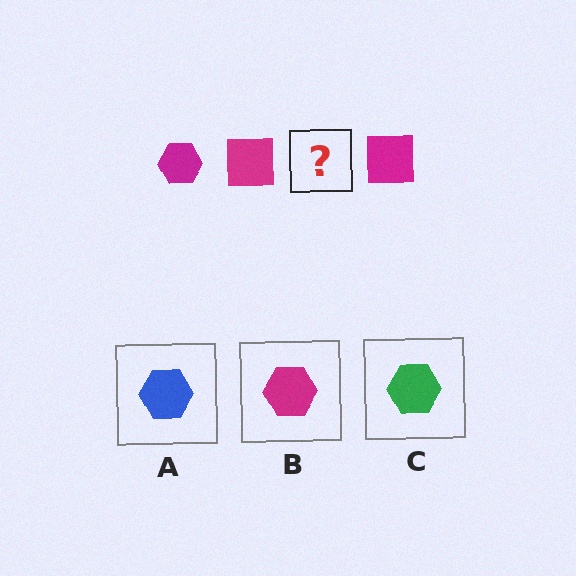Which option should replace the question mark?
Option B.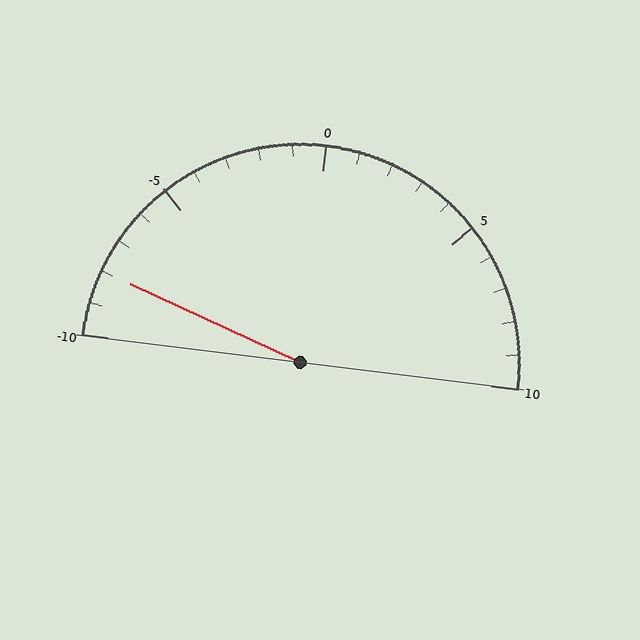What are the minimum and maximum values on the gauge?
The gauge ranges from -10 to 10.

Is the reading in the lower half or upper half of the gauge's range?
The reading is in the lower half of the range (-10 to 10).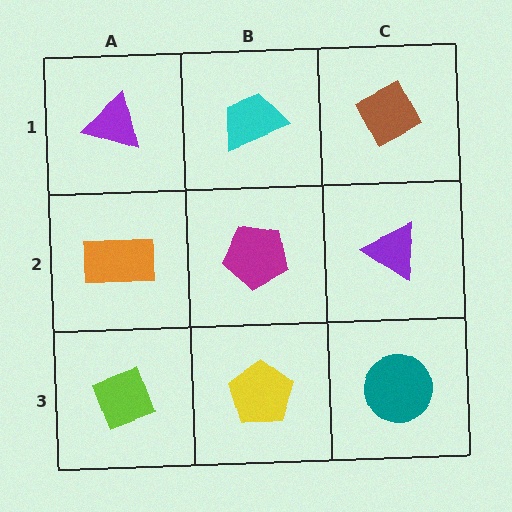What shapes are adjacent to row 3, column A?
An orange rectangle (row 2, column A), a yellow pentagon (row 3, column B).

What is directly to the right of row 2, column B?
A purple triangle.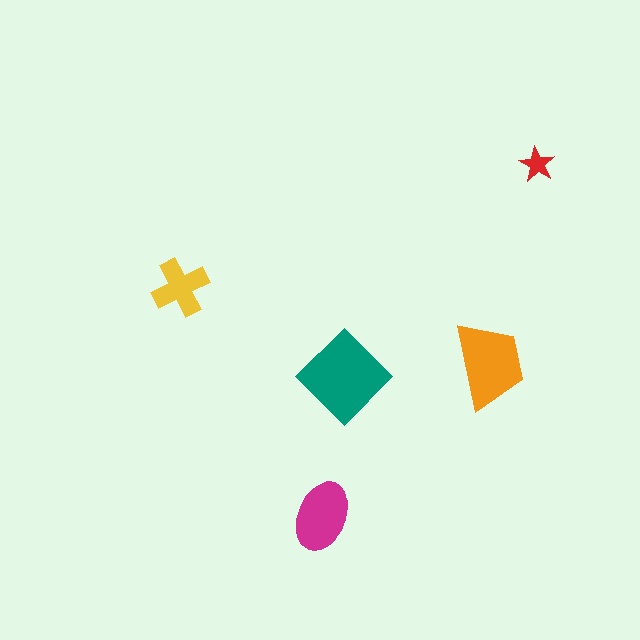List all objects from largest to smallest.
The teal diamond, the orange trapezoid, the magenta ellipse, the yellow cross, the red star.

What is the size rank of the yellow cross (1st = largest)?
4th.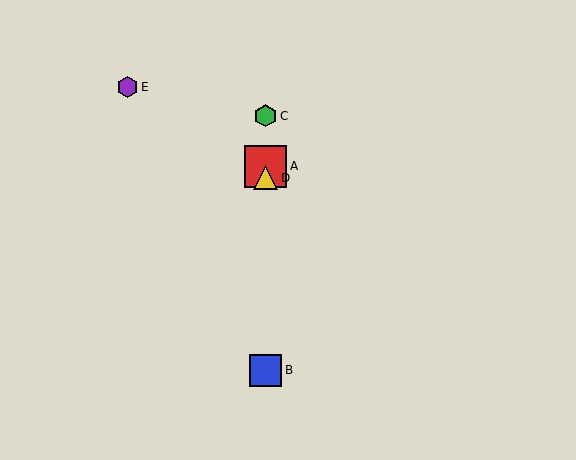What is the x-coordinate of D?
Object D is at x≈266.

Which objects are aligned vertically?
Objects A, B, C, D are aligned vertically.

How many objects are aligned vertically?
4 objects (A, B, C, D) are aligned vertically.